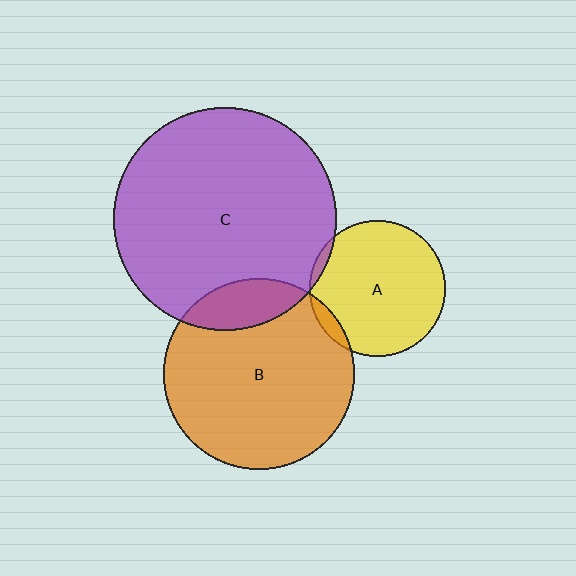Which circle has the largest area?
Circle C (purple).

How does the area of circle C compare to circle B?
Approximately 1.4 times.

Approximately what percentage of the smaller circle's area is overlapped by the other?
Approximately 5%.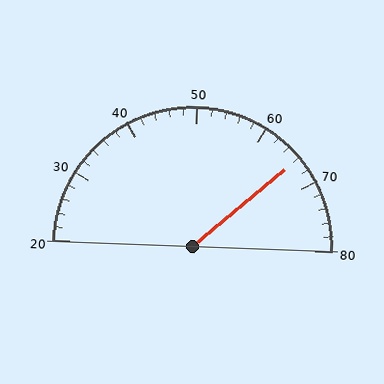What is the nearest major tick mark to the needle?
The nearest major tick mark is 70.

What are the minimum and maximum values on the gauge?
The gauge ranges from 20 to 80.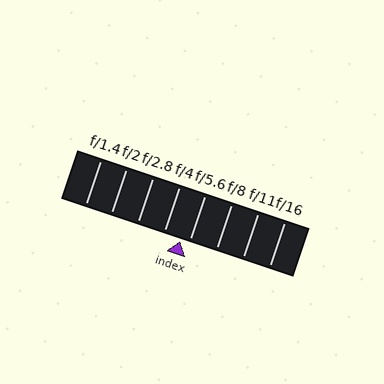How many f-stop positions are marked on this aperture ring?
There are 8 f-stop positions marked.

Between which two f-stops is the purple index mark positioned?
The index mark is between f/4 and f/5.6.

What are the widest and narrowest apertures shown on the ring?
The widest aperture shown is f/1.4 and the narrowest is f/16.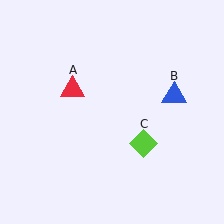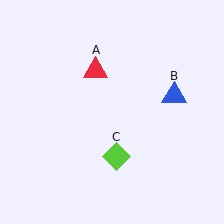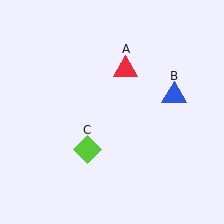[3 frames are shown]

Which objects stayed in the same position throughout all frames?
Blue triangle (object B) remained stationary.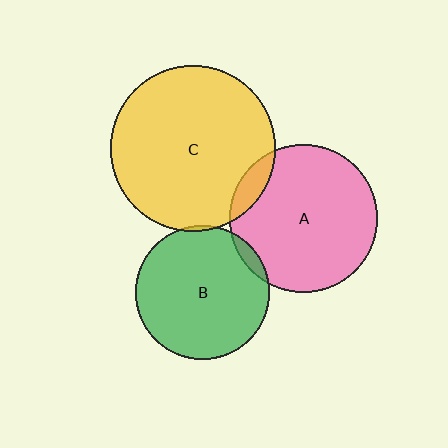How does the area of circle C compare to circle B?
Approximately 1.5 times.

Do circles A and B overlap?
Yes.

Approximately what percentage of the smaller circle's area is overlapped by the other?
Approximately 5%.